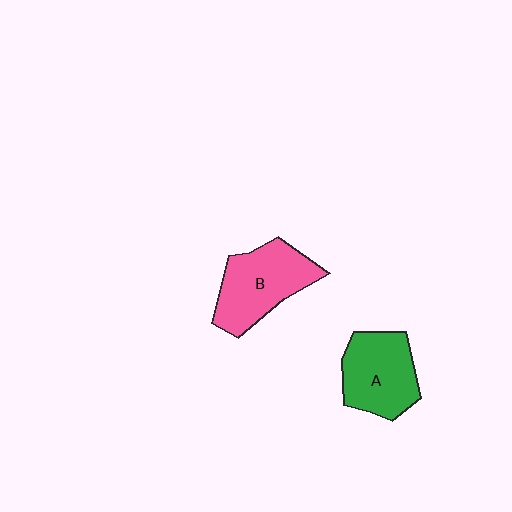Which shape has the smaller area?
Shape A (green).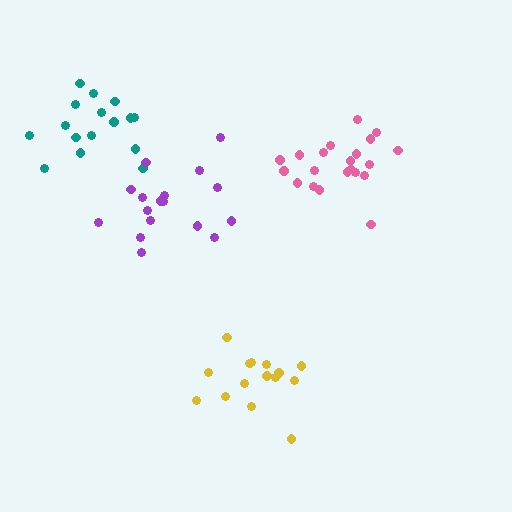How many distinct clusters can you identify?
There are 4 distinct clusters.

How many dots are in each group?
Group 1: 21 dots, Group 2: 16 dots, Group 3: 16 dots, Group 4: 17 dots (70 total).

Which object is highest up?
The teal cluster is topmost.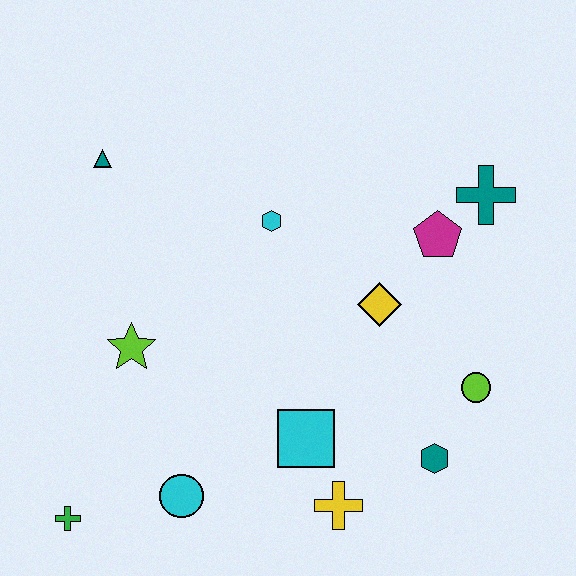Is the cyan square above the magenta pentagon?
No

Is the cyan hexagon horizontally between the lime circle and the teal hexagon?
No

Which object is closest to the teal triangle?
The cyan hexagon is closest to the teal triangle.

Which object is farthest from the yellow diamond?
The green cross is farthest from the yellow diamond.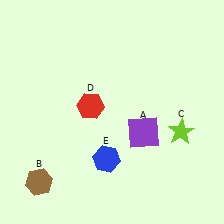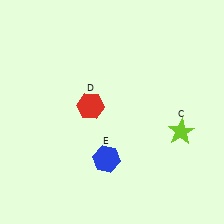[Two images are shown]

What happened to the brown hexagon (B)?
The brown hexagon (B) was removed in Image 2. It was in the bottom-left area of Image 1.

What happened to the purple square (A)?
The purple square (A) was removed in Image 2. It was in the bottom-right area of Image 1.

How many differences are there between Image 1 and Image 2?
There are 2 differences between the two images.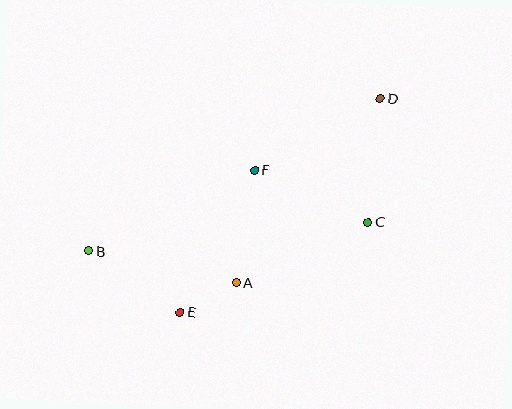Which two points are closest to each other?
Points A and E are closest to each other.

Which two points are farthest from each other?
Points B and D are farthest from each other.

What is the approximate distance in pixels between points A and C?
The distance between A and C is approximately 146 pixels.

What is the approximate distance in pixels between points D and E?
The distance between D and E is approximately 293 pixels.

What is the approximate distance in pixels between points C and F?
The distance between C and F is approximately 125 pixels.